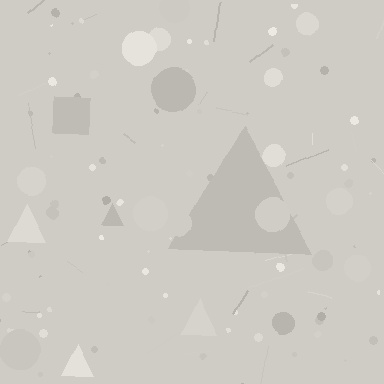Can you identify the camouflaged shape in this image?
The camouflaged shape is a triangle.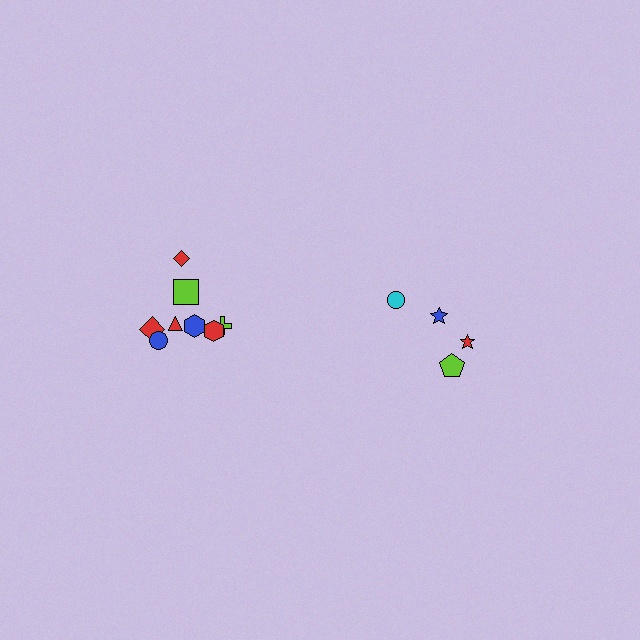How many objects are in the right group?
There are 4 objects.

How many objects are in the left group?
There are 8 objects.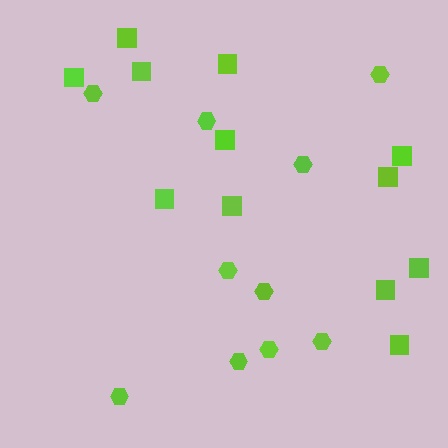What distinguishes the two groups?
There are 2 groups: one group of squares (12) and one group of hexagons (10).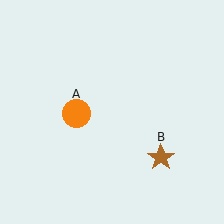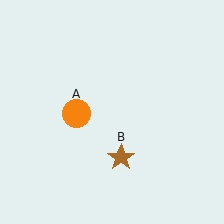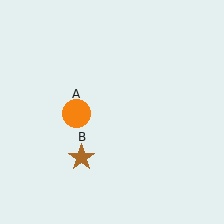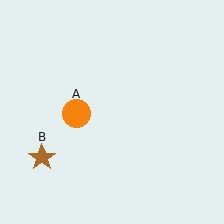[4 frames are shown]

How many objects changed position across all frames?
1 object changed position: brown star (object B).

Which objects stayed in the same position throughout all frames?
Orange circle (object A) remained stationary.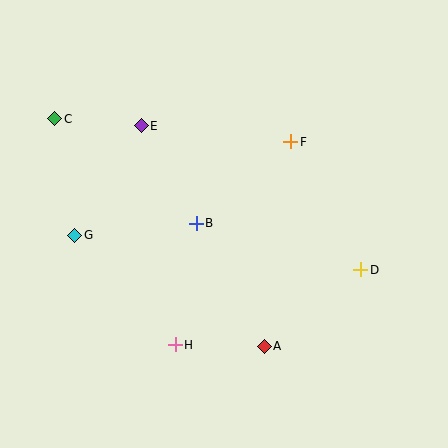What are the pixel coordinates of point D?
Point D is at (361, 270).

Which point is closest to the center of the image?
Point B at (196, 223) is closest to the center.